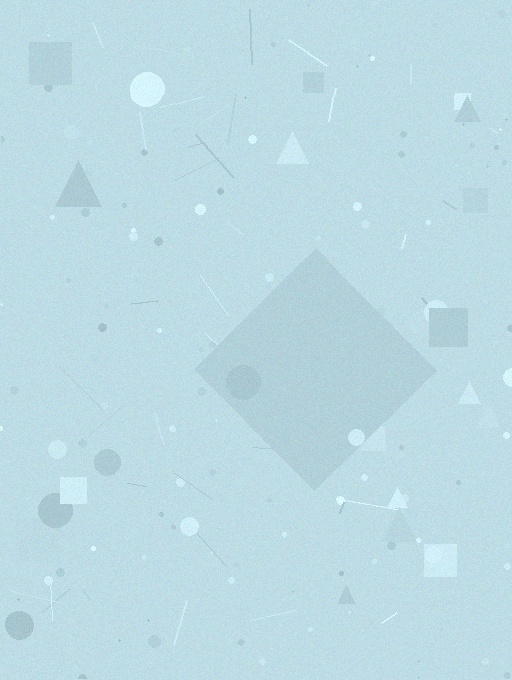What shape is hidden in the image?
A diamond is hidden in the image.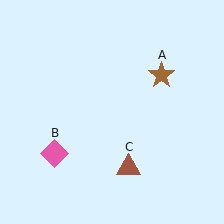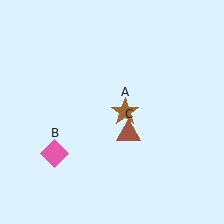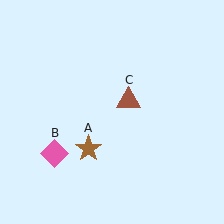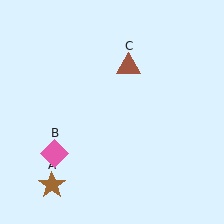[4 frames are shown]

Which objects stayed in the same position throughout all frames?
Pink diamond (object B) remained stationary.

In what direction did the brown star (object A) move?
The brown star (object A) moved down and to the left.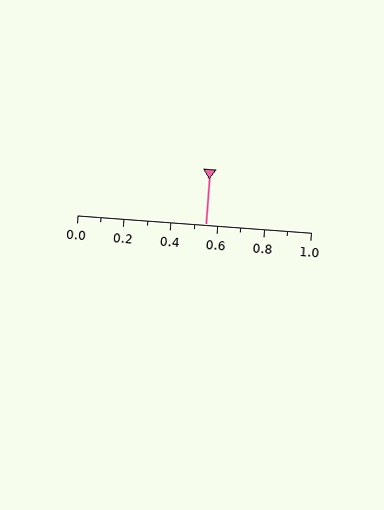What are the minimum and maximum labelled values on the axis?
The axis runs from 0.0 to 1.0.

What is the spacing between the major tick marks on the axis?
The major ticks are spaced 0.2 apart.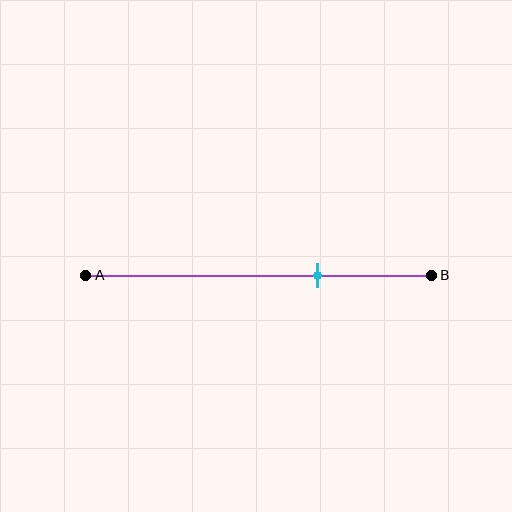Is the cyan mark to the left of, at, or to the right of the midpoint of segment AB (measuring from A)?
The cyan mark is to the right of the midpoint of segment AB.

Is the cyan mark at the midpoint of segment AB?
No, the mark is at about 65% from A, not at the 50% midpoint.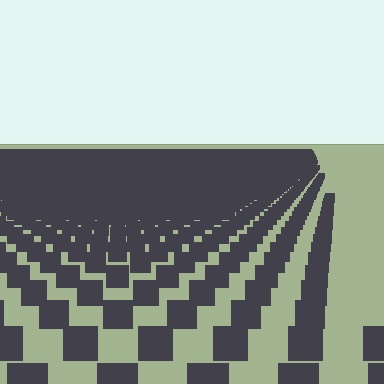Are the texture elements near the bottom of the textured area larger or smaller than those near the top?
Larger. Near the bottom, elements are closer to the viewer and appear at a bigger on-screen size.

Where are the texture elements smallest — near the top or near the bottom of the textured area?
Near the top.